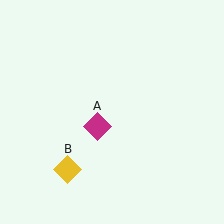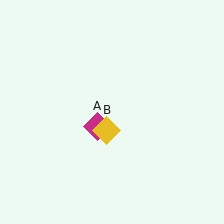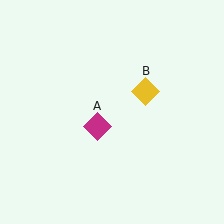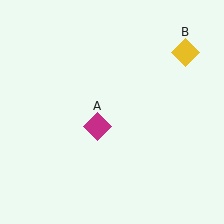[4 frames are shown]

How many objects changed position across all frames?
1 object changed position: yellow diamond (object B).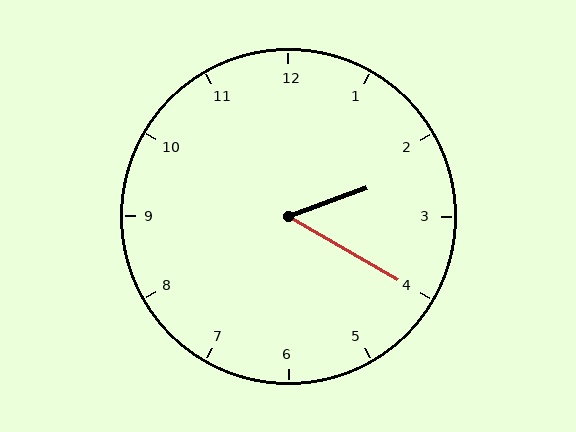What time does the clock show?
2:20.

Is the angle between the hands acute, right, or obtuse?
It is acute.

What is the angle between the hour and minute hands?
Approximately 50 degrees.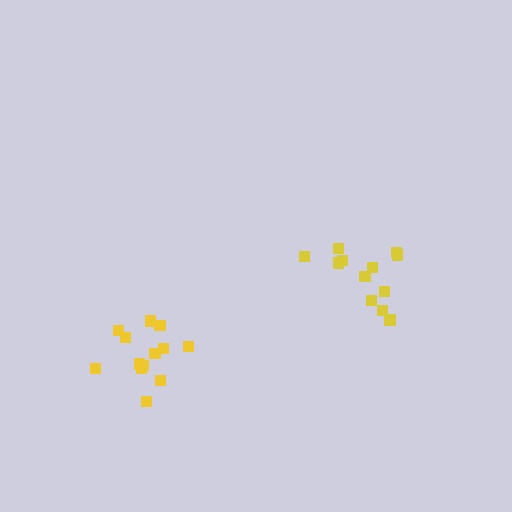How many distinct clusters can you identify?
There are 2 distinct clusters.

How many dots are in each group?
Group 1: 12 dots, Group 2: 13 dots (25 total).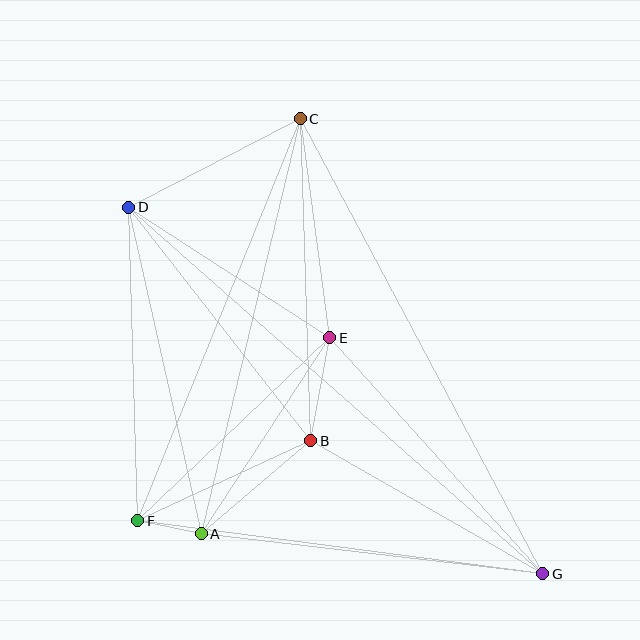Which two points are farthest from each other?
Points D and G are farthest from each other.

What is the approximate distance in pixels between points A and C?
The distance between A and C is approximately 427 pixels.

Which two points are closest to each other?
Points A and F are closest to each other.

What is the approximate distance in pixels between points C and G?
The distance between C and G is approximately 516 pixels.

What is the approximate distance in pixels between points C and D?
The distance between C and D is approximately 193 pixels.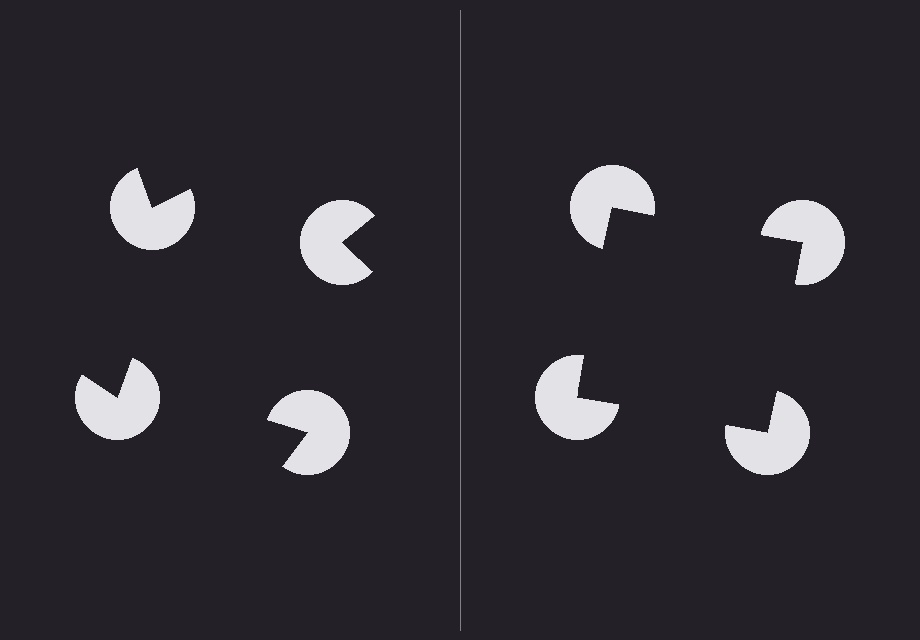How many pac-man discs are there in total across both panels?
8 — 4 on each side.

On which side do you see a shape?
An illusory square appears on the right side. On the left side the wedge cuts are rotated, so no coherent shape forms.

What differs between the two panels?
The pac-man discs are positioned identically on both sides; only the wedge orientations differ. On the right they align to a square; on the left they are misaligned.